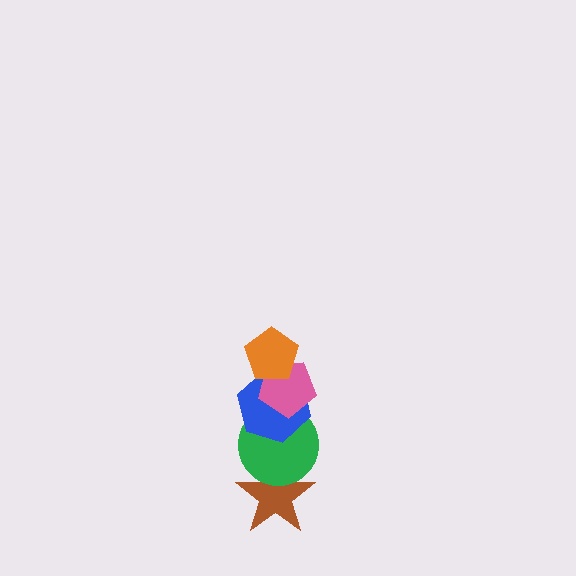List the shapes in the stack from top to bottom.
From top to bottom: the orange pentagon, the pink pentagon, the blue hexagon, the green circle, the brown star.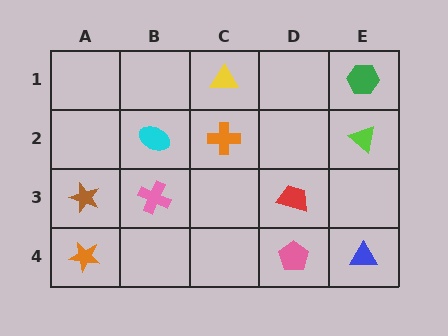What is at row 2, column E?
A lime triangle.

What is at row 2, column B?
A cyan ellipse.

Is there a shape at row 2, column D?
No, that cell is empty.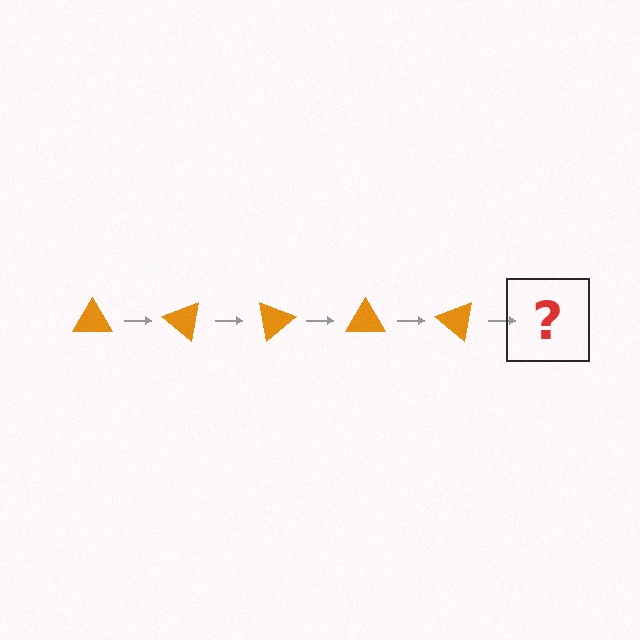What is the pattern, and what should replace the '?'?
The pattern is that the triangle rotates 40 degrees each step. The '?' should be an orange triangle rotated 200 degrees.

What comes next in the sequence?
The next element should be an orange triangle rotated 200 degrees.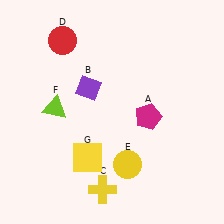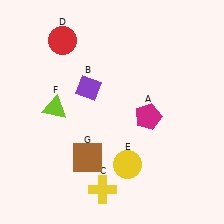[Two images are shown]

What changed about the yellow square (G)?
In Image 1, G is yellow. In Image 2, it changed to brown.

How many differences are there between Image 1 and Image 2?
There is 1 difference between the two images.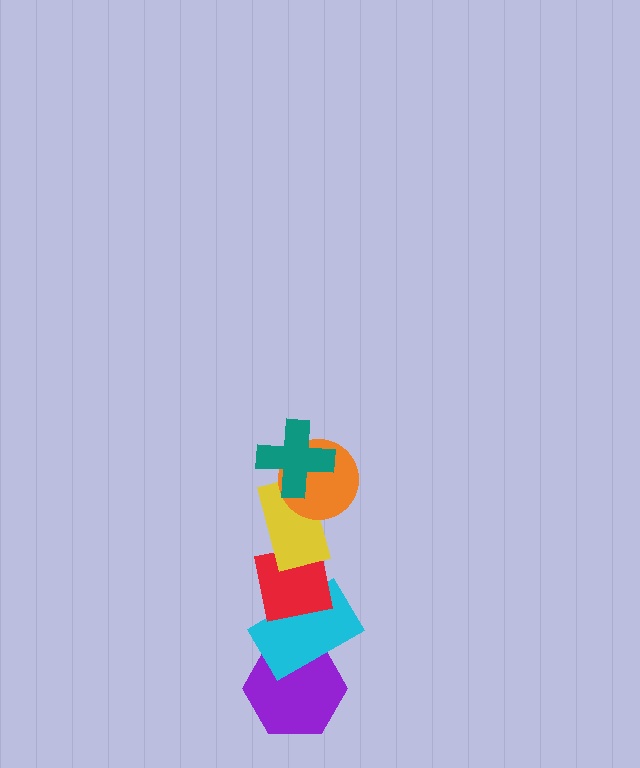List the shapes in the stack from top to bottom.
From top to bottom: the teal cross, the orange circle, the yellow rectangle, the red square, the cyan rectangle, the purple hexagon.